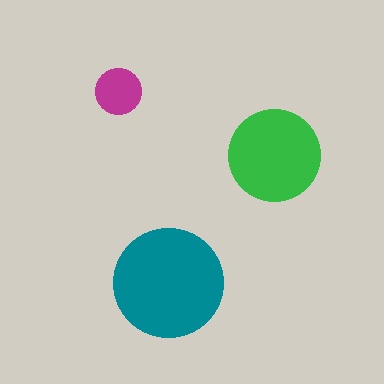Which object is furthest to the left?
The magenta circle is leftmost.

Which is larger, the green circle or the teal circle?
The teal one.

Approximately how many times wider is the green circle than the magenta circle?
About 2 times wider.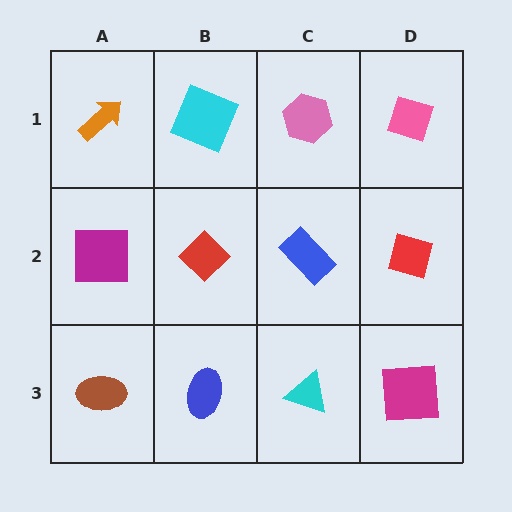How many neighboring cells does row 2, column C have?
4.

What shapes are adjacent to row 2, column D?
A pink diamond (row 1, column D), a magenta square (row 3, column D), a blue rectangle (row 2, column C).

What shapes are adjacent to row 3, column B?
A red diamond (row 2, column B), a brown ellipse (row 3, column A), a cyan triangle (row 3, column C).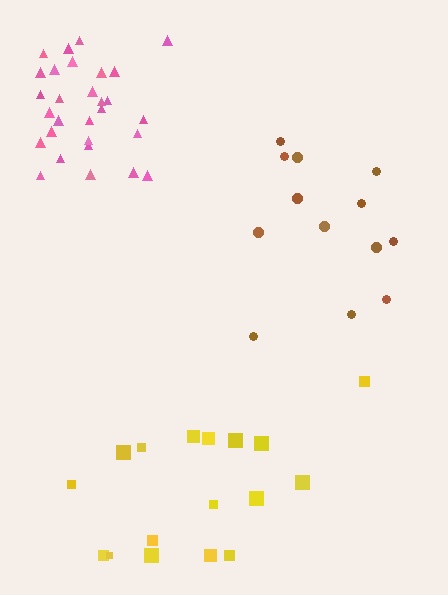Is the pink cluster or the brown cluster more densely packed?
Pink.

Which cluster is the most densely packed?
Pink.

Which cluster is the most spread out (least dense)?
Brown.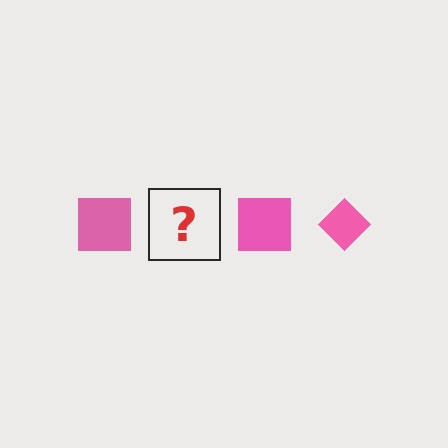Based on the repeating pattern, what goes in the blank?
The blank should be a pink diamond.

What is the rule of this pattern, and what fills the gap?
The rule is that the pattern cycles through square, diamond shapes in pink. The gap should be filled with a pink diamond.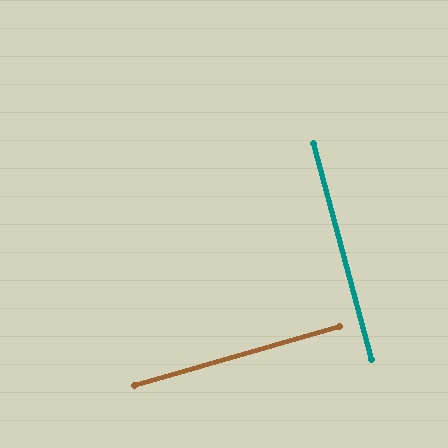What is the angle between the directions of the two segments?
Approximately 89 degrees.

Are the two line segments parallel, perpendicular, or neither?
Perpendicular — they meet at approximately 89°.